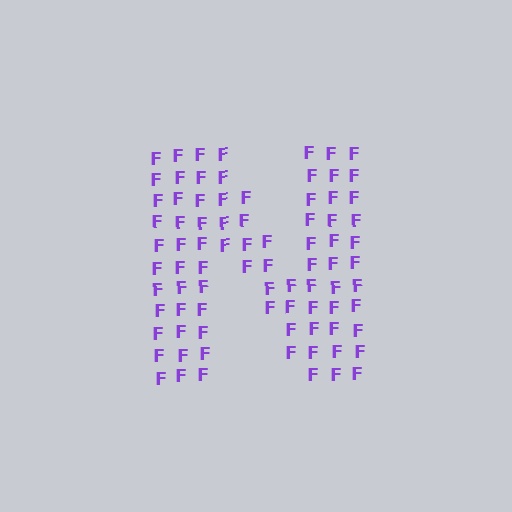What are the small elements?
The small elements are letter F's.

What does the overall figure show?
The overall figure shows the letter N.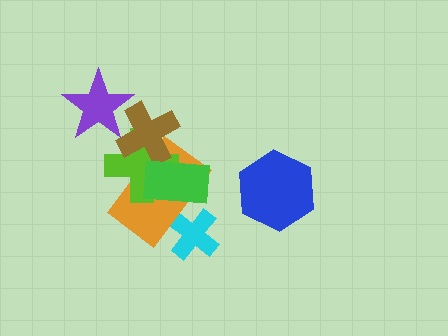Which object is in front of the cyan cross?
The orange rectangle is in front of the cyan cross.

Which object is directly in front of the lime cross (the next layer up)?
The brown cross is directly in front of the lime cross.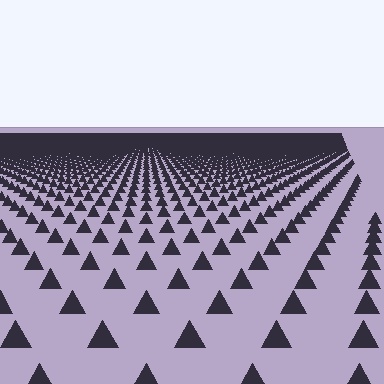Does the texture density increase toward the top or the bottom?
Density increases toward the top.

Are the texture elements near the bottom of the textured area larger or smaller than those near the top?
Larger. Near the bottom, elements are closer to the viewer and appear at a bigger on-screen size.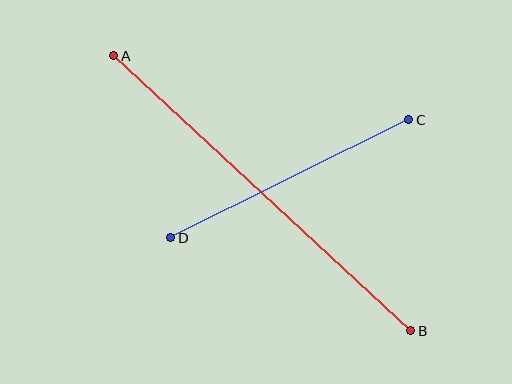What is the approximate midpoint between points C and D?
The midpoint is at approximately (290, 179) pixels.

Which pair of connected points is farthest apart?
Points A and B are farthest apart.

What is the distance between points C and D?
The distance is approximately 266 pixels.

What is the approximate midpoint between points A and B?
The midpoint is at approximately (262, 193) pixels.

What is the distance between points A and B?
The distance is approximately 405 pixels.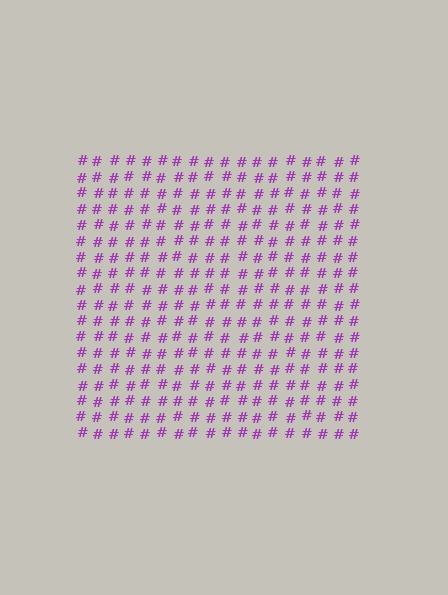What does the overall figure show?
The overall figure shows a square.